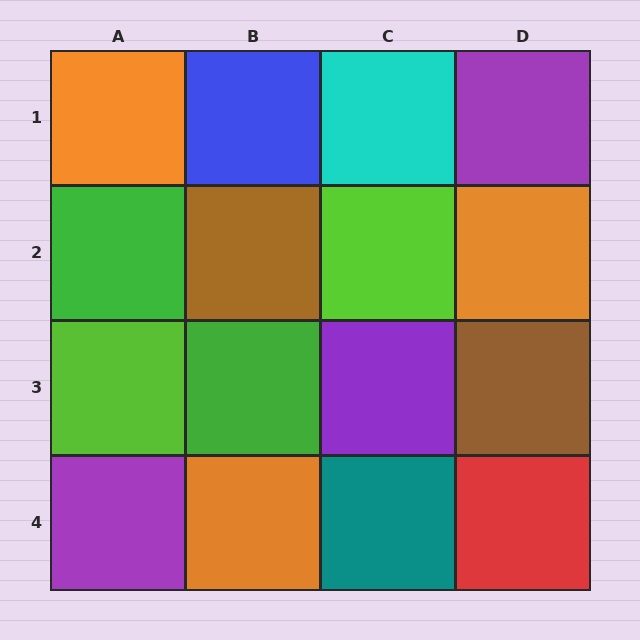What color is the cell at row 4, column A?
Purple.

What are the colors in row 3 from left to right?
Lime, green, purple, brown.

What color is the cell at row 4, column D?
Red.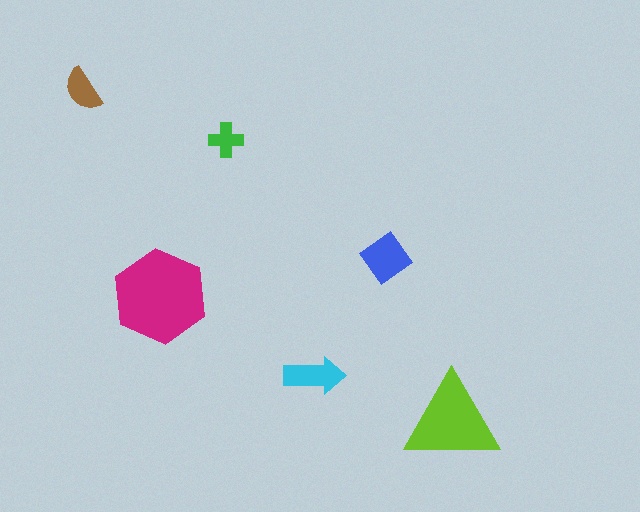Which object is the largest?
The magenta hexagon.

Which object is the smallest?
The green cross.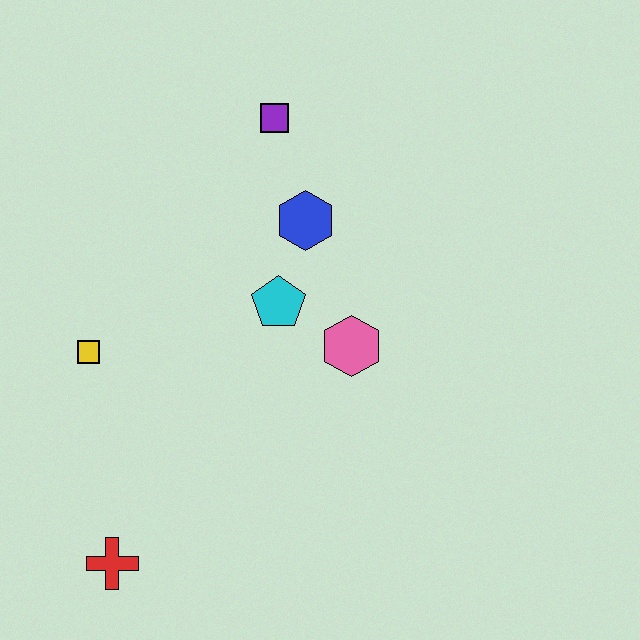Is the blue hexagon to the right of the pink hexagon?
No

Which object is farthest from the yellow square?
The purple square is farthest from the yellow square.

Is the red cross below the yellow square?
Yes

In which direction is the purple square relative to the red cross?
The purple square is above the red cross.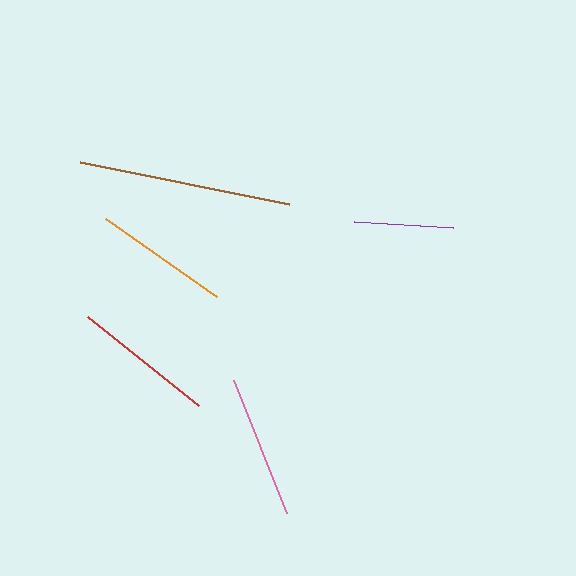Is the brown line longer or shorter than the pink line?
The brown line is longer than the pink line.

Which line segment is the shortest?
The purple line is the shortest at approximately 99 pixels.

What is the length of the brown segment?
The brown segment is approximately 213 pixels long.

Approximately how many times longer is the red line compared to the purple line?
The red line is approximately 1.4 times the length of the purple line.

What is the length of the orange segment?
The orange segment is approximately 136 pixels long.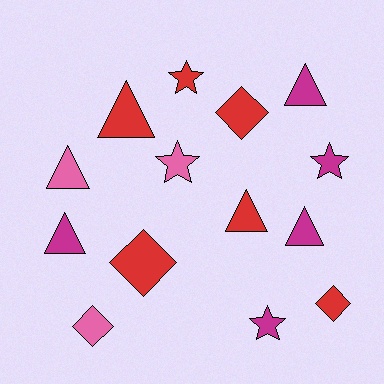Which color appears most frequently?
Red, with 6 objects.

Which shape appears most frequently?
Triangle, with 6 objects.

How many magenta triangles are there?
There are 3 magenta triangles.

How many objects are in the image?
There are 14 objects.